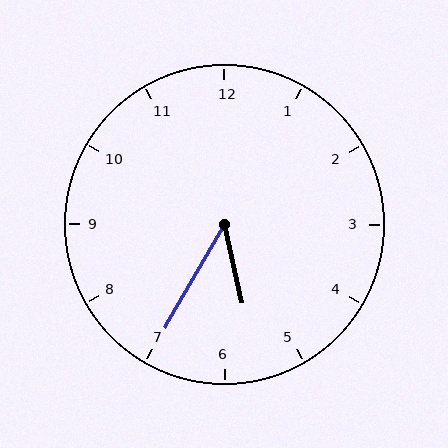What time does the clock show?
5:35.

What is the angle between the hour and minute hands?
Approximately 42 degrees.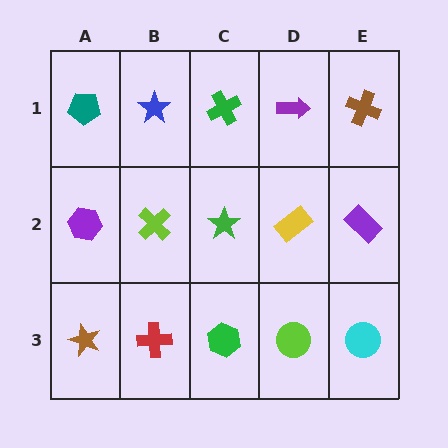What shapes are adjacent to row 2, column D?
A purple arrow (row 1, column D), a lime circle (row 3, column D), a green star (row 2, column C), a purple rectangle (row 2, column E).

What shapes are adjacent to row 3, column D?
A yellow rectangle (row 2, column D), a green hexagon (row 3, column C), a cyan circle (row 3, column E).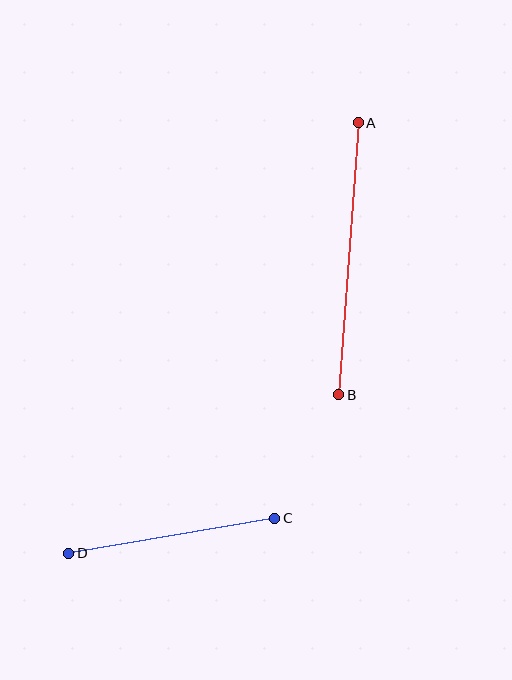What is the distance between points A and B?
The distance is approximately 273 pixels.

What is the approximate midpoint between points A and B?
The midpoint is at approximately (349, 259) pixels.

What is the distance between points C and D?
The distance is approximately 209 pixels.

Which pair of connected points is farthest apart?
Points A and B are farthest apart.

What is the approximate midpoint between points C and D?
The midpoint is at approximately (172, 536) pixels.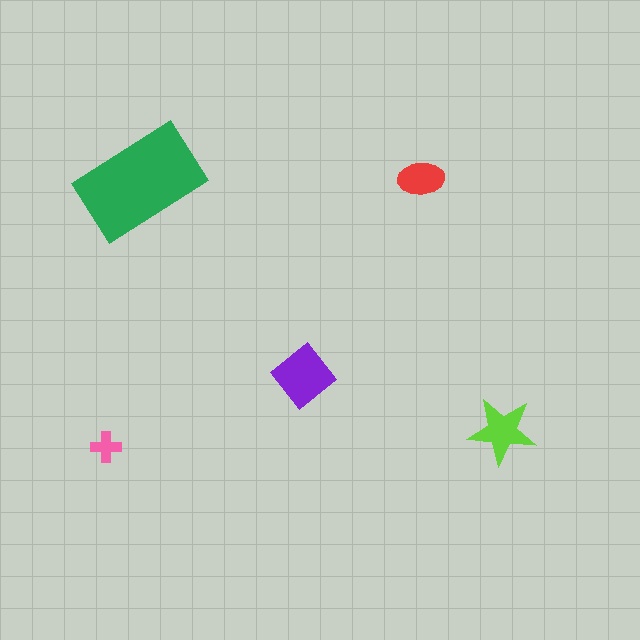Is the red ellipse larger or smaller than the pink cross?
Larger.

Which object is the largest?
The green rectangle.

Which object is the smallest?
The pink cross.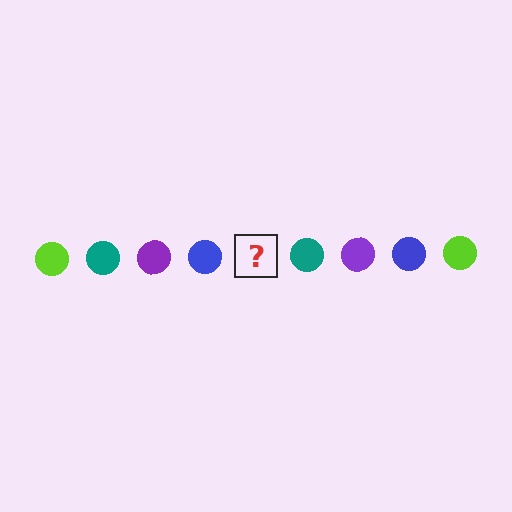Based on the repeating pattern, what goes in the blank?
The blank should be a lime circle.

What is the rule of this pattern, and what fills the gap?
The rule is that the pattern cycles through lime, teal, purple, blue circles. The gap should be filled with a lime circle.